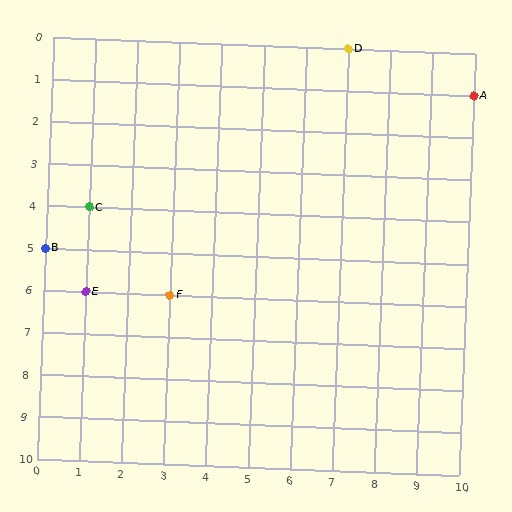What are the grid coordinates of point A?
Point A is at grid coordinates (10, 1).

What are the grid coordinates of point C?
Point C is at grid coordinates (1, 4).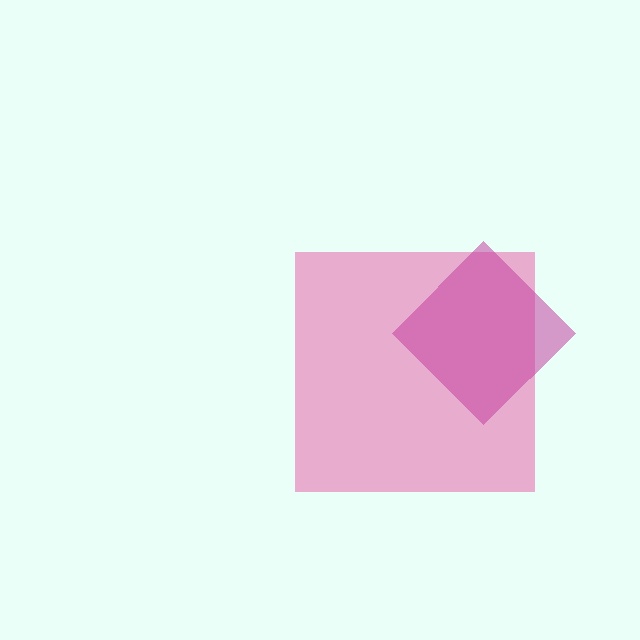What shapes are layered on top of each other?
The layered shapes are: a pink square, a magenta diamond.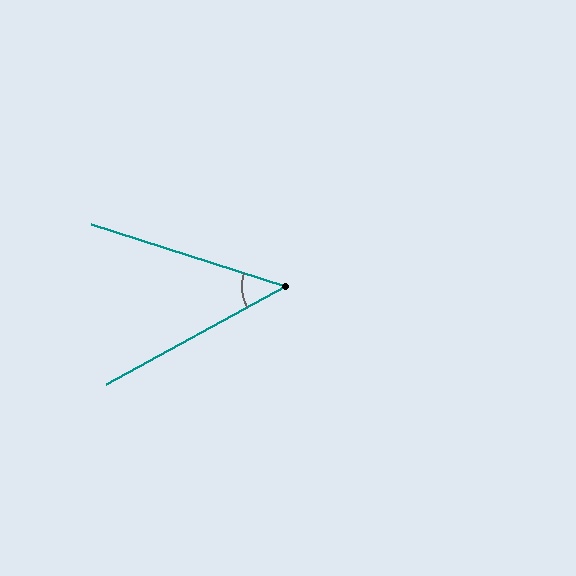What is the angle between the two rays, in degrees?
Approximately 46 degrees.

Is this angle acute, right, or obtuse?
It is acute.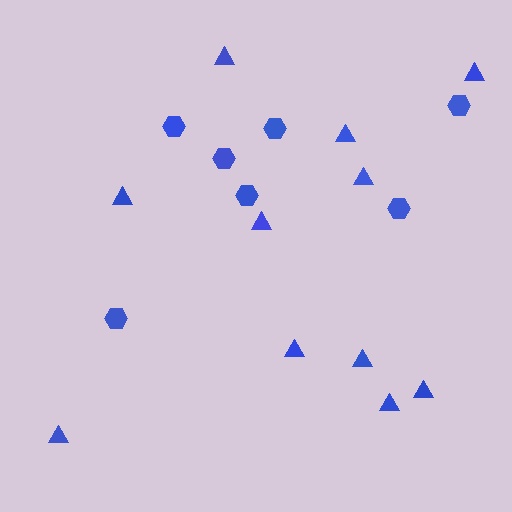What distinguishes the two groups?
There are 2 groups: one group of triangles (11) and one group of hexagons (7).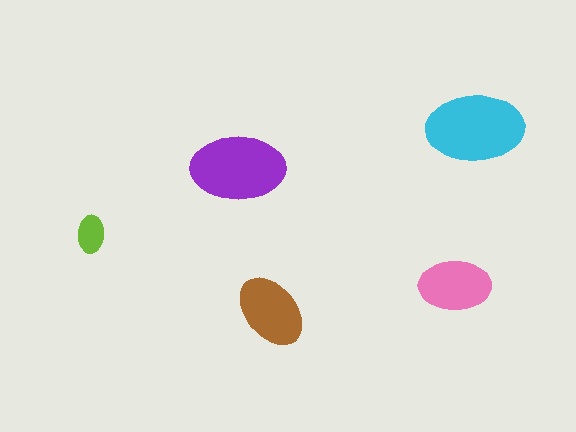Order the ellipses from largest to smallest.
the cyan one, the purple one, the brown one, the pink one, the lime one.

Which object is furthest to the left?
The lime ellipse is leftmost.